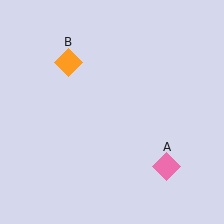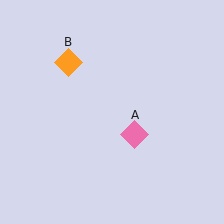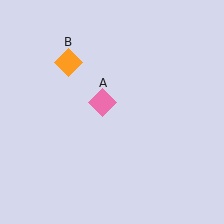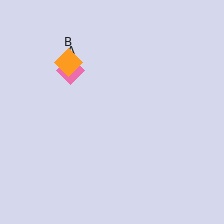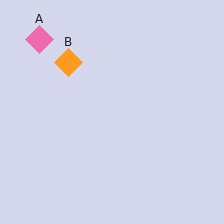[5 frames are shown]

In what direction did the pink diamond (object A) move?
The pink diamond (object A) moved up and to the left.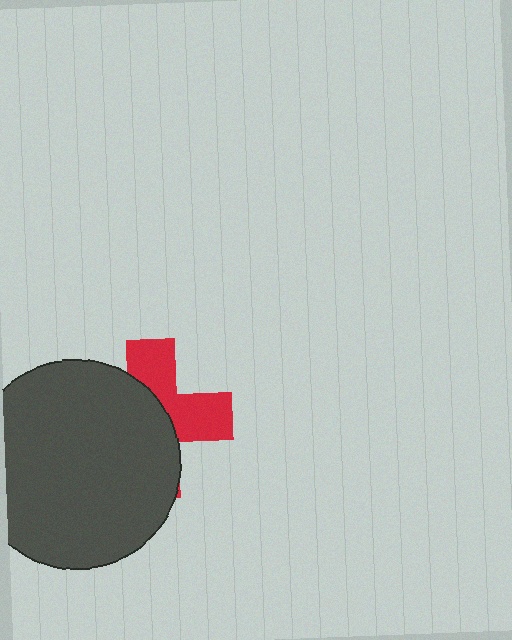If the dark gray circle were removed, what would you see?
You would see the complete red cross.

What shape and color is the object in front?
The object in front is a dark gray circle.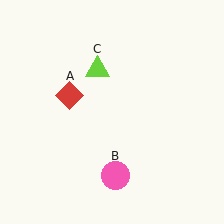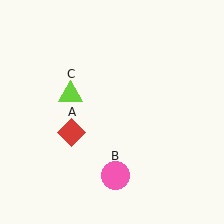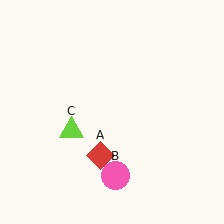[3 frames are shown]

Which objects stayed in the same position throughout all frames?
Pink circle (object B) remained stationary.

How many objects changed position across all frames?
2 objects changed position: red diamond (object A), lime triangle (object C).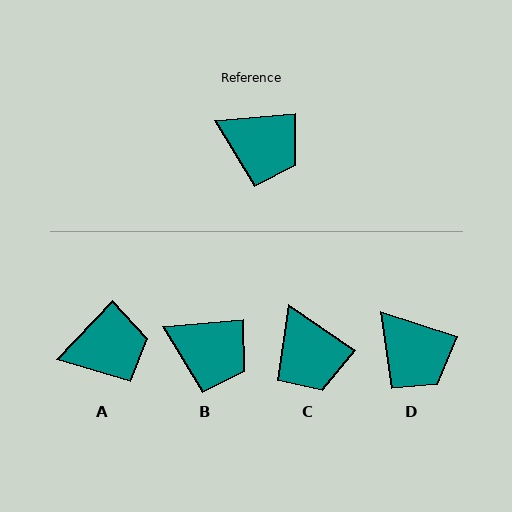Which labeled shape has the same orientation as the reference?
B.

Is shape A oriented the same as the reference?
No, it is off by about 42 degrees.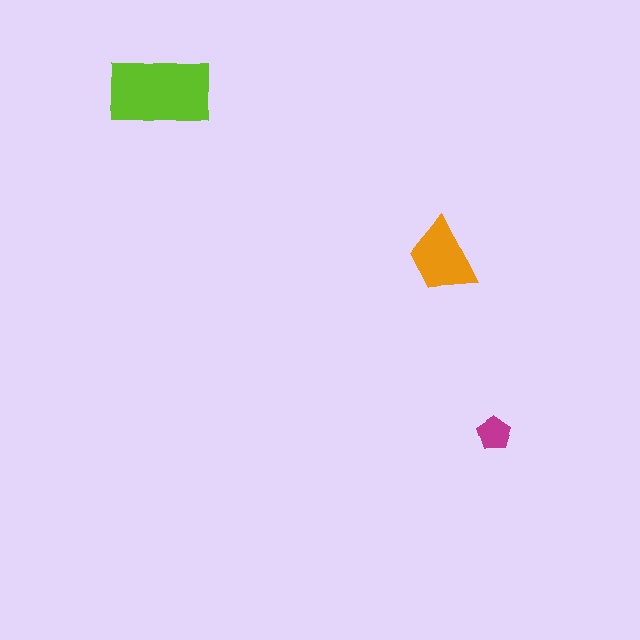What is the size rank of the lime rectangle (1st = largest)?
1st.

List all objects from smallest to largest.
The magenta pentagon, the orange trapezoid, the lime rectangle.